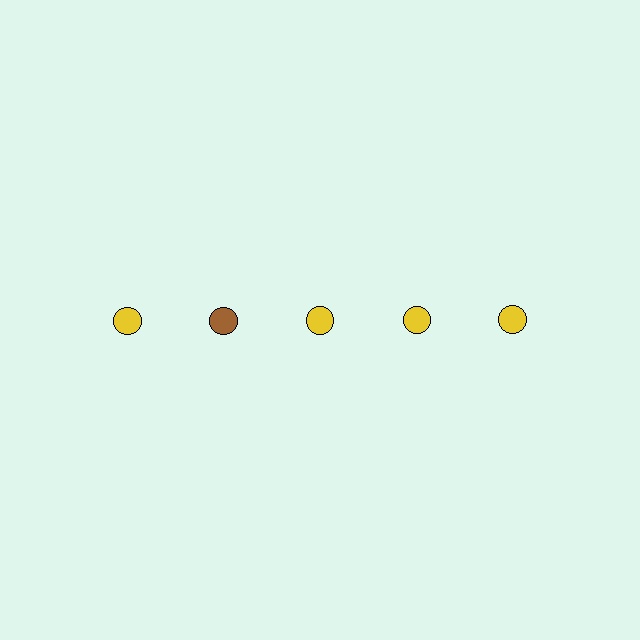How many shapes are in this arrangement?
There are 5 shapes arranged in a grid pattern.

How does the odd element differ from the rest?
It has a different color: brown instead of yellow.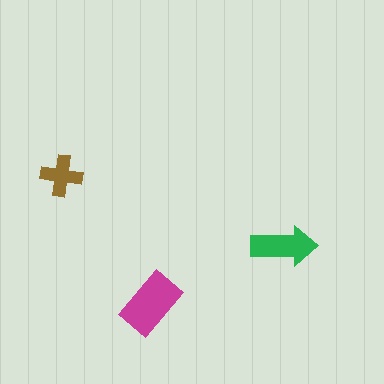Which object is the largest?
The magenta rectangle.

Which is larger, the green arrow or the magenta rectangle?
The magenta rectangle.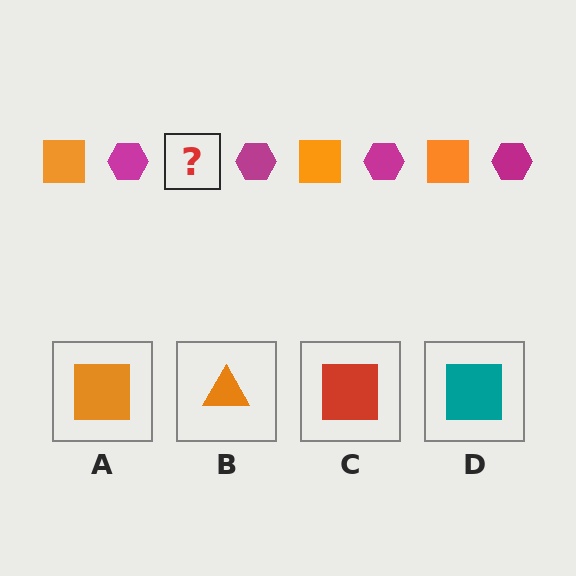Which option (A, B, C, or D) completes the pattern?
A.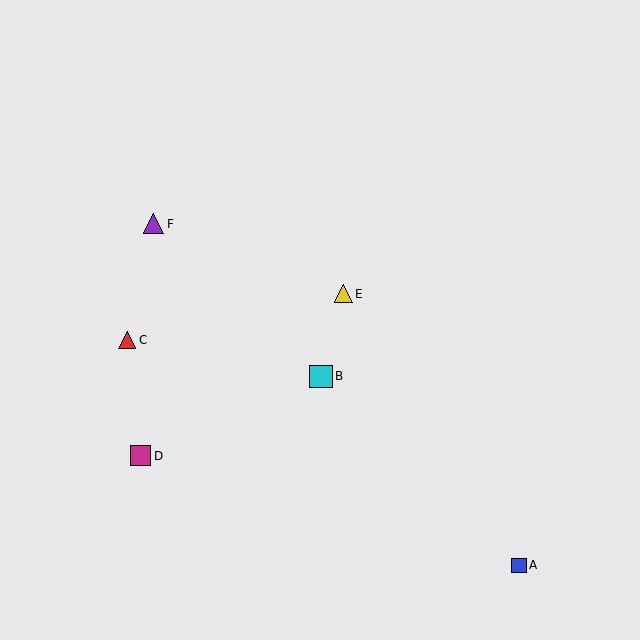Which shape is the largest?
The cyan square (labeled B) is the largest.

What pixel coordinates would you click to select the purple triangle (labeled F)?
Click at (154, 224) to select the purple triangle F.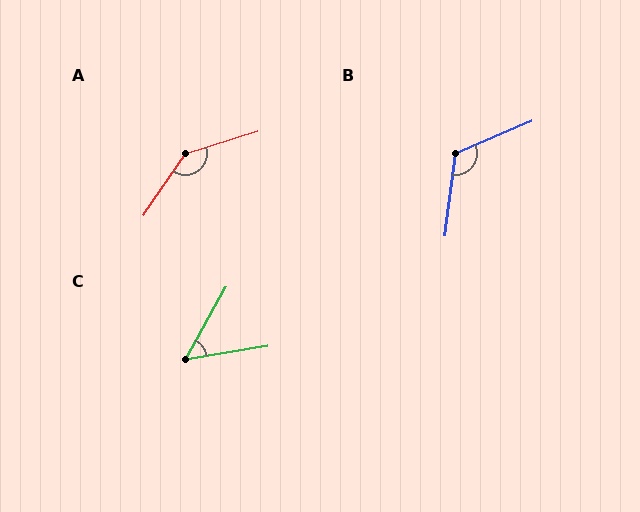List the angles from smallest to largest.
C (52°), B (120°), A (142°).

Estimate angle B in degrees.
Approximately 120 degrees.